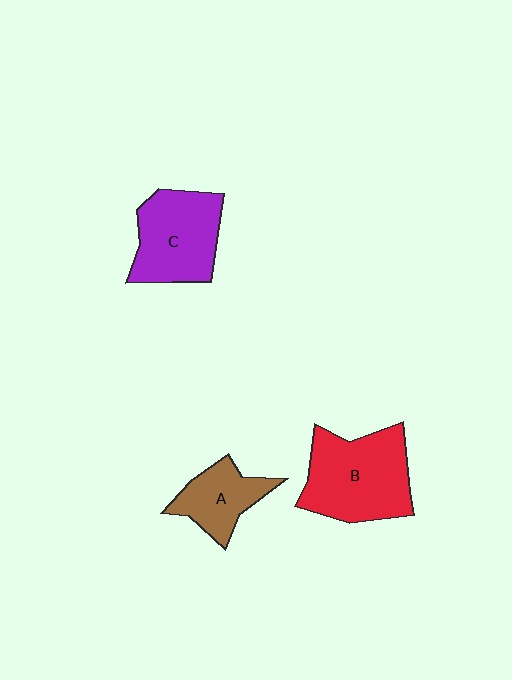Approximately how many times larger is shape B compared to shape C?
Approximately 1.2 times.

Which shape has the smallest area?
Shape A (brown).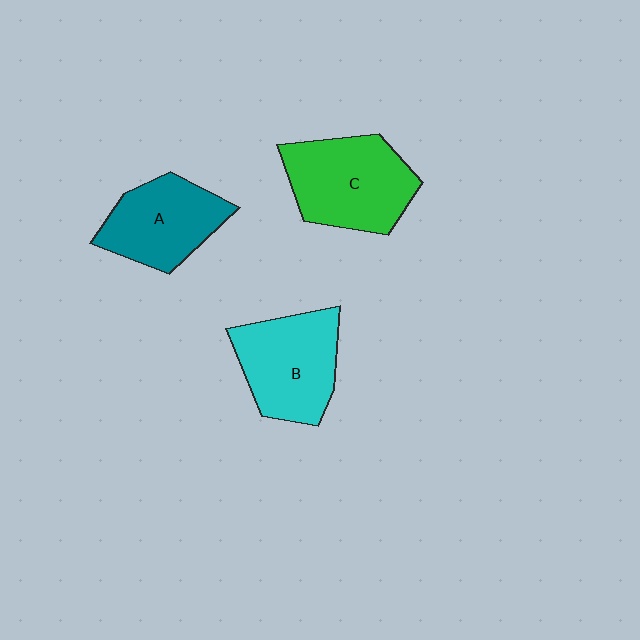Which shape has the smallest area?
Shape A (teal).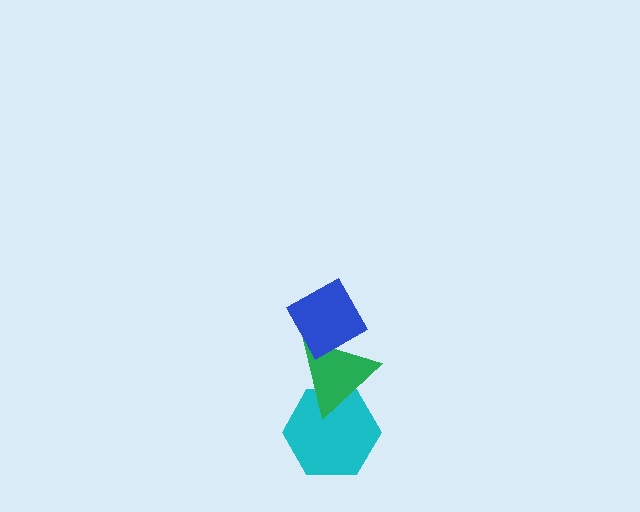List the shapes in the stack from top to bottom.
From top to bottom: the blue diamond, the green triangle, the cyan hexagon.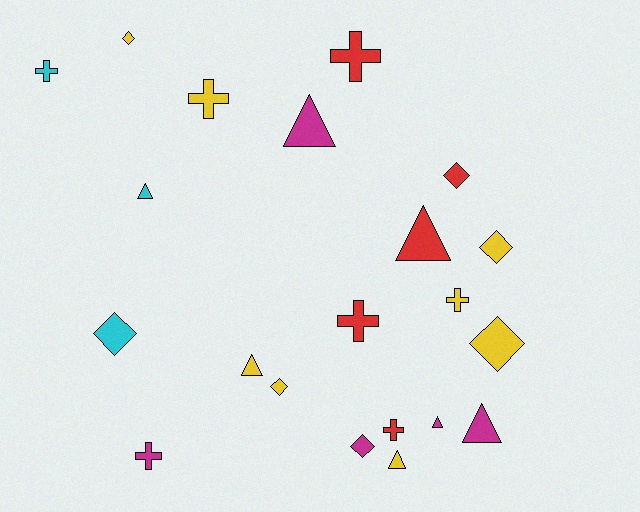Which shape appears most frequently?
Cross, with 7 objects.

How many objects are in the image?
There are 21 objects.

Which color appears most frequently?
Yellow, with 8 objects.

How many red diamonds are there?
There is 1 red diamond.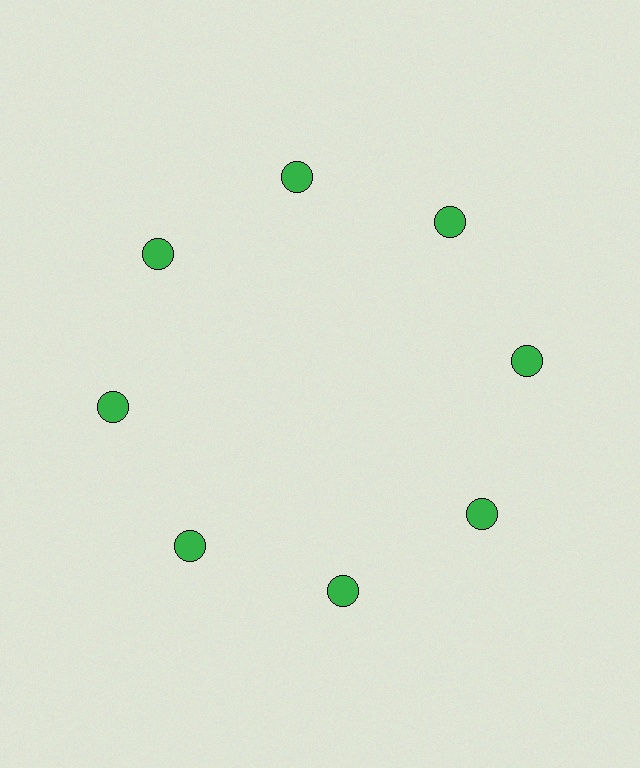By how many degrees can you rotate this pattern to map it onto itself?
The pattern maps onto itself every 45 degrees of rotation.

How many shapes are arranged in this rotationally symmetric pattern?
There are 8 shapes, arranged in 8 groups of 1.